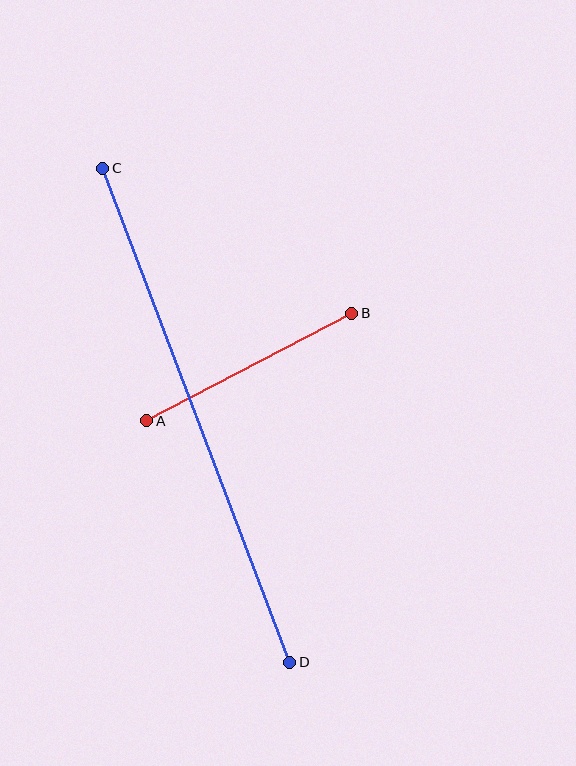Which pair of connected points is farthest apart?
Points C and D are farthest apart.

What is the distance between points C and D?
The distance is approximately 528 pixels.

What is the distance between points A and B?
The distance is approximately 232 pixels.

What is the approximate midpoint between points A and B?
The midpoint is at approximately (249, 367) pixels.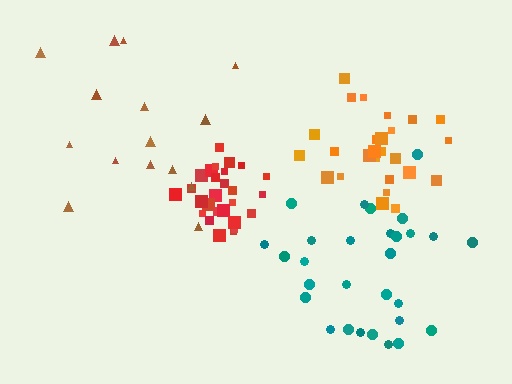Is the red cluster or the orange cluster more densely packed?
Red.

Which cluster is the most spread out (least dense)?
Brown.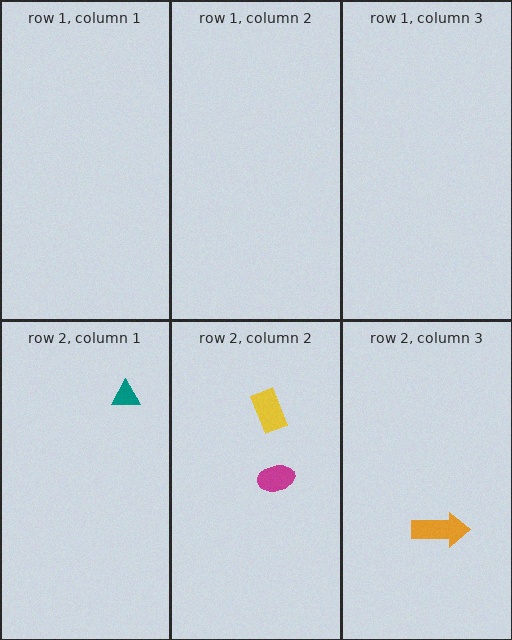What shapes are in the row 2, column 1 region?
The teal triangle.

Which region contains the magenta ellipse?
The row 2, column 2 region.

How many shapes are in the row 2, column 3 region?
1.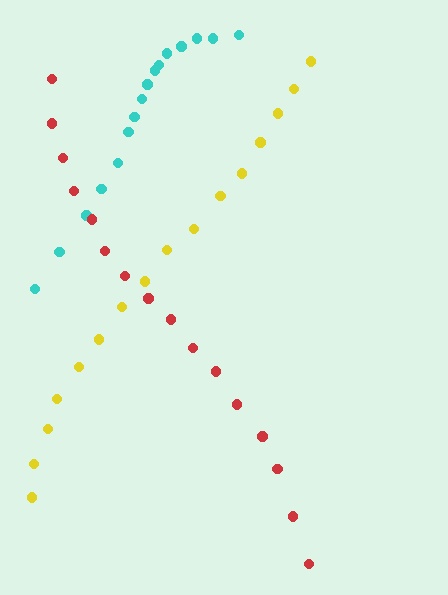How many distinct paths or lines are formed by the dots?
There are 3 distinct paths.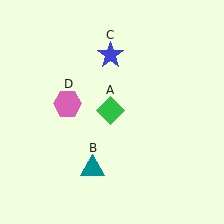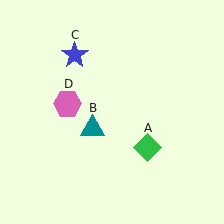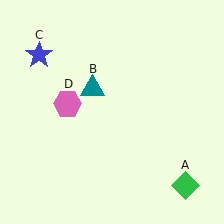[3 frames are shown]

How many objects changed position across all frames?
3 objects changed position: green diamond (object A), teal triangle (object B), blue star (object C).